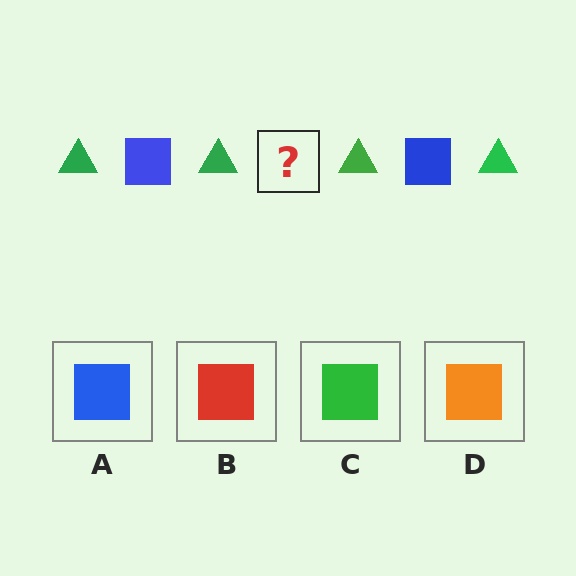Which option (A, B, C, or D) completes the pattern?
A.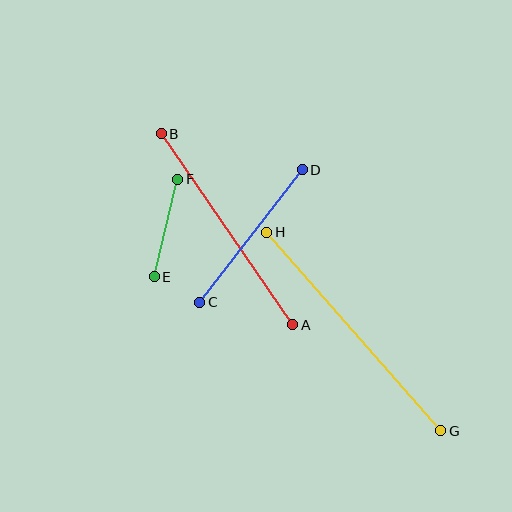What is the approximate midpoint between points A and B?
The midpoint is at approximately (227, 229) pixels.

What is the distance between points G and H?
The distance is approximately 264 pixels.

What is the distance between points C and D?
The distance is approximately 168 pixels.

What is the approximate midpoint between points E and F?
The midpoint is at approximately (166, 228) pixels.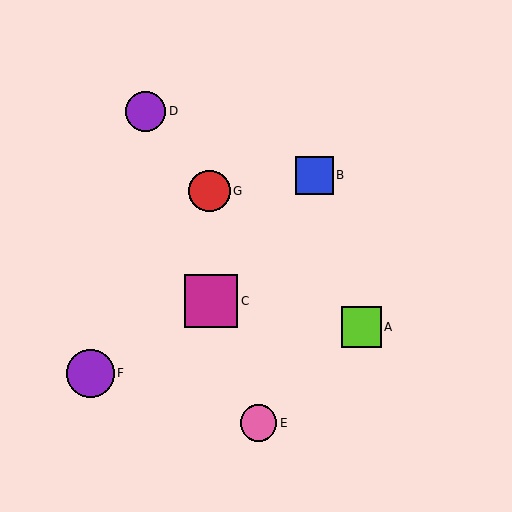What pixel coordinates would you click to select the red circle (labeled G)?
Click at (209, 191) to select the red circle G.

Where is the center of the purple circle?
The center of the purple circle is at (146, 111).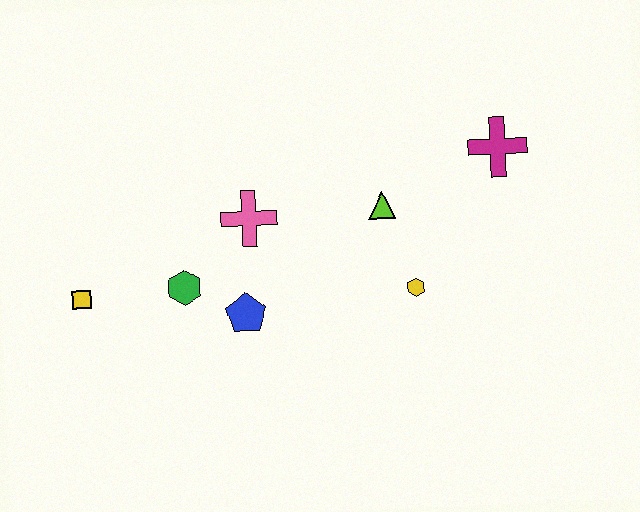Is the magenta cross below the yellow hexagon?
No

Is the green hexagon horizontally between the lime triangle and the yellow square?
Yes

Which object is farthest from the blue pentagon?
The magenta cross is farthest from the blue pentagon.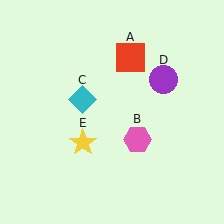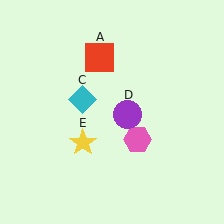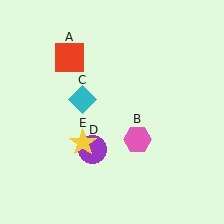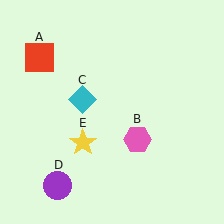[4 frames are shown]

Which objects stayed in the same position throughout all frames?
Pink hexagon (object B) and cyan diamond (object C) and yellow star (object E) remained stationary.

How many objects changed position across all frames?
2 objects changed position: red square (object A), purple circle (object D).